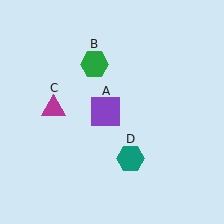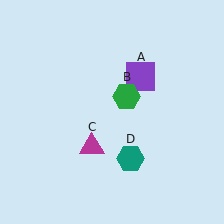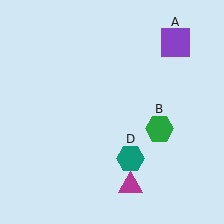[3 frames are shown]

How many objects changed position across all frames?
3 objects changed position: purple square (object A), green hexagon (object B), magenta triangle (object C).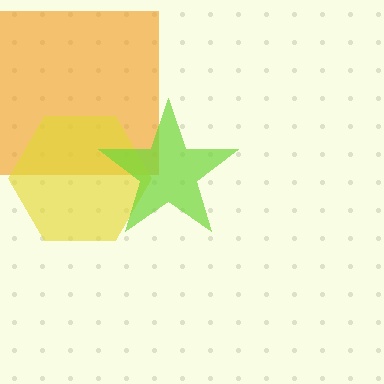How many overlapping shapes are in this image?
There are 3 overlapping shapes in the image.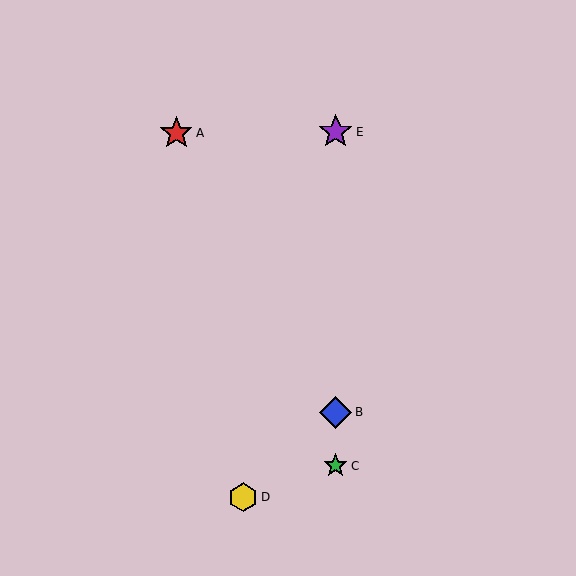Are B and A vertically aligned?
No, B is at x≈336 and A is at x≈176.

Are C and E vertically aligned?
Yes, both are at x≈336.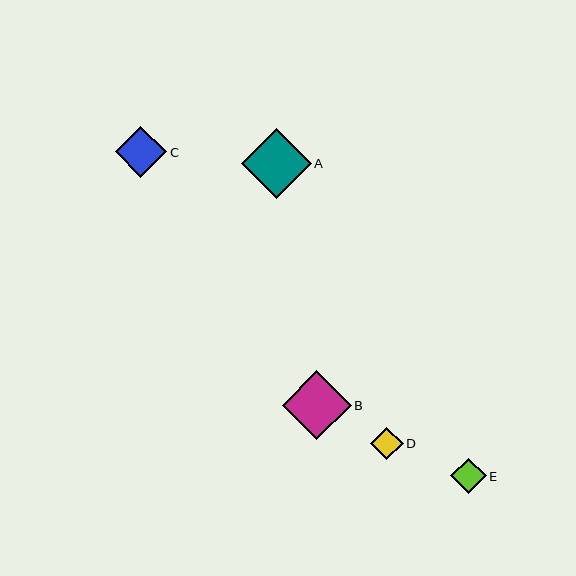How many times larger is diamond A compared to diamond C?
Diamond A is approximately 1.3 times the size of diamond C.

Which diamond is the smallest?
Diamond D is the smallest with a size of approximately 32 pixels.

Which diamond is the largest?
Diamond A is the largest with a size of approximately 70 pixels.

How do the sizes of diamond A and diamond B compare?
Diamond A and diamond B are approximately the same size.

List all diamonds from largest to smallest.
From largest to smallest: A, B, C, E, D.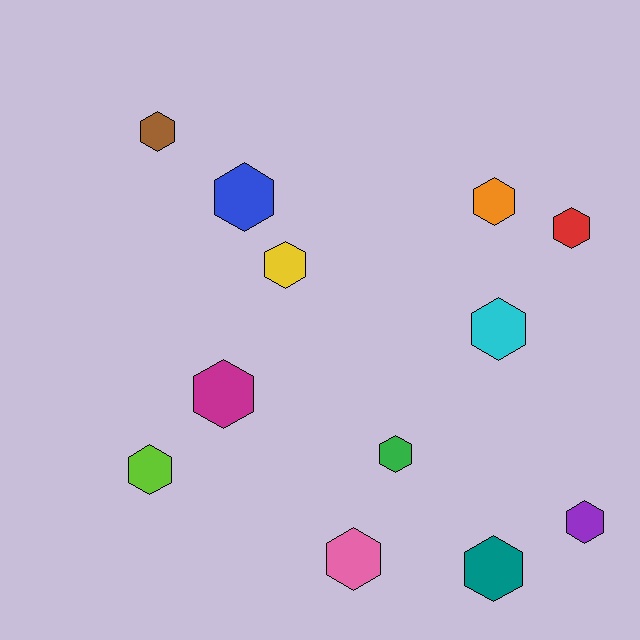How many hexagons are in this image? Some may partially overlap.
There are 12 hexagons.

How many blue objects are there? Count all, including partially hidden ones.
There is 1 blue object.